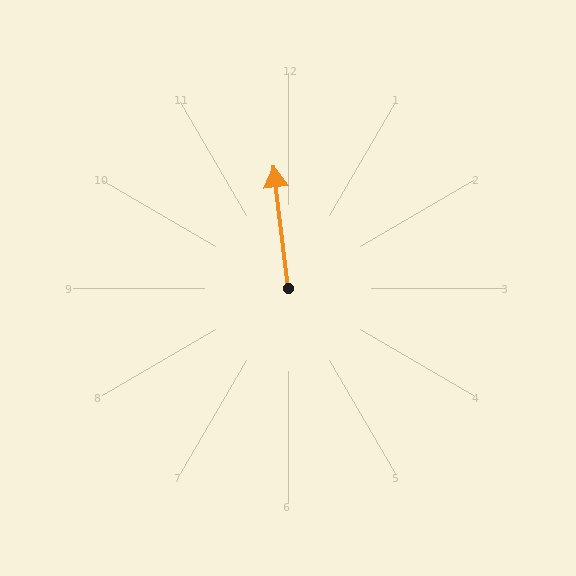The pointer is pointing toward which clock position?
Roughly 12 o'clock.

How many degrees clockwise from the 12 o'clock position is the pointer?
Approximately 353 degrees.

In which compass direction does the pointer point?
North.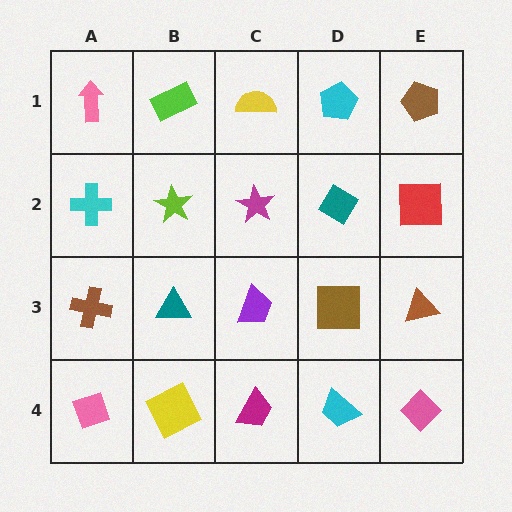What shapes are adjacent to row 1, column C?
A magenta star (row 2, column C), a lime rectangle (row 1, column B), a cyan pentagon (row 1, column D).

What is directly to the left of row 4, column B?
A pink diamond.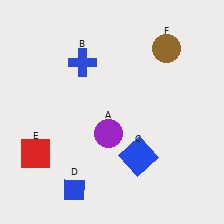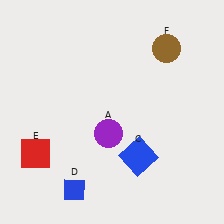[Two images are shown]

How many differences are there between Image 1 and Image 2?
There is 1 difference between the two images.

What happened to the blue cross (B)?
The blue cross (B) was removed in Image 2. It was in the top-left area of Image 1.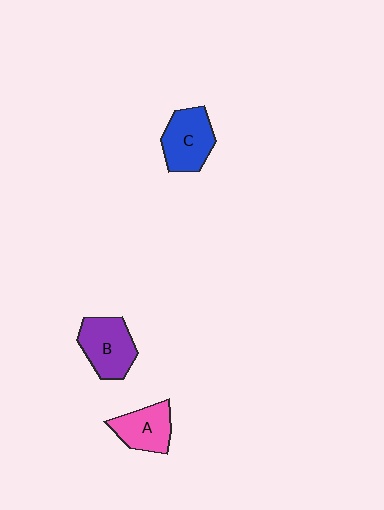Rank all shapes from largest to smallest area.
From largest to smallest: B (purple), C (blue), A (pink).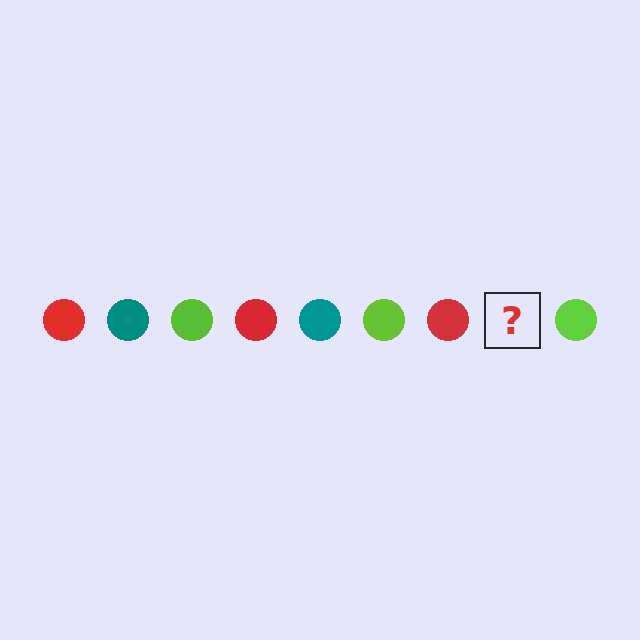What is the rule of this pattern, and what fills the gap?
The rule is that the pattern cycles through red, teal, lime circles. The gap should be filled with a teal circle.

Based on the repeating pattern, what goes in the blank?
The blank should be a teal circle.